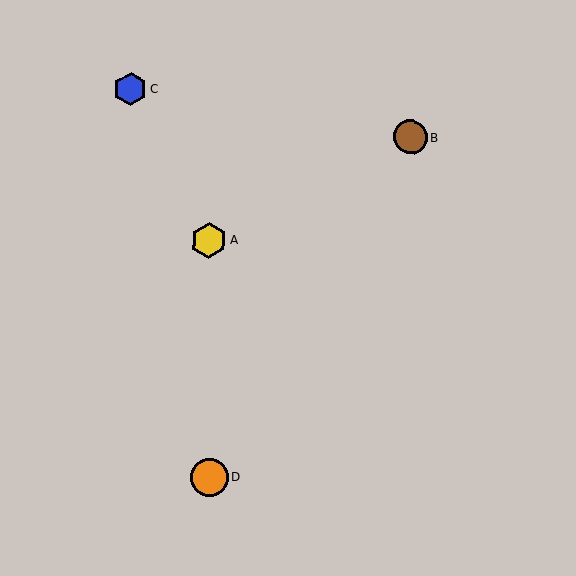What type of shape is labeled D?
Shape D is an orange circle.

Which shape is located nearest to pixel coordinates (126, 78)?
The blue hexagon (labeled C) at (131, 89) is nearest to that location.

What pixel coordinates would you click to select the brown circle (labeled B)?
Click at (410, 137) to select the brown circle B.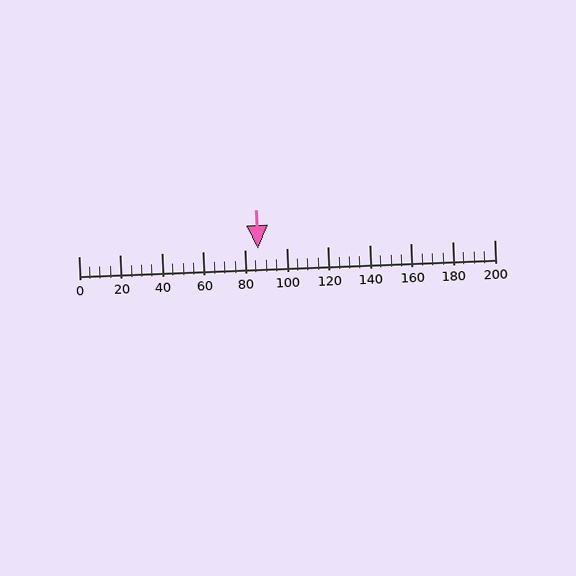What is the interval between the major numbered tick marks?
The major tick marks are spaced 20 units apart.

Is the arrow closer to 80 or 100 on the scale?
The arrow is closer to 80.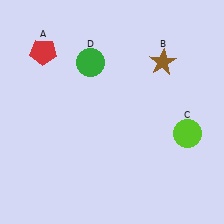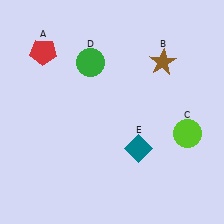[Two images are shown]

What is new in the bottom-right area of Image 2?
A teal diamond (E) was added in the bottom-right area of Image 2.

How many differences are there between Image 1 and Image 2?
There is 1 difference between the two images.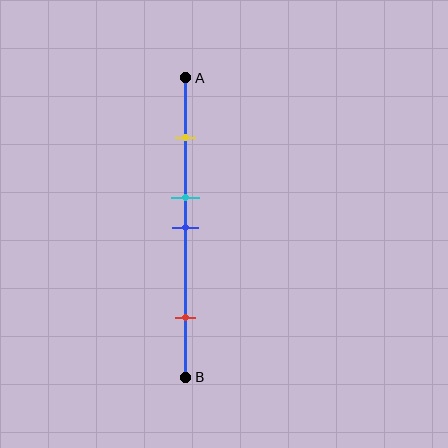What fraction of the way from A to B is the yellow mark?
The yellow mark is approximately 20% (0.2) of the way from A to B.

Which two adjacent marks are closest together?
The cyan and blue marks are the closest adjacent pair.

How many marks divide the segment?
There are 4 marks dividing the segment.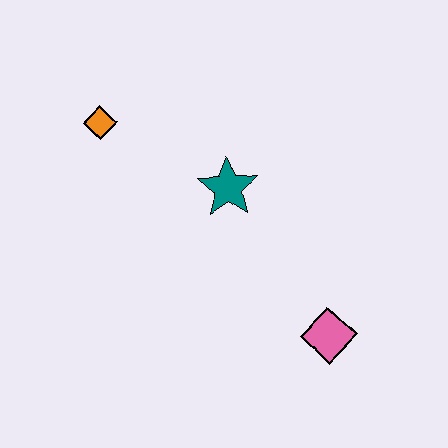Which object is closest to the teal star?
The orange diamond is closest to the teal star.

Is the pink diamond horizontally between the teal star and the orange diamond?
No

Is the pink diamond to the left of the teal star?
No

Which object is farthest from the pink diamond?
The orange diamond is farthest from the pink diamond.